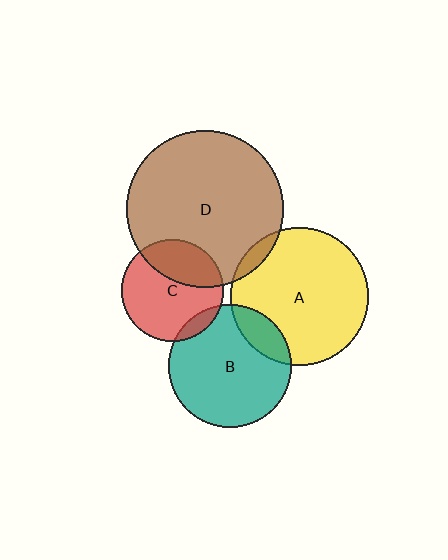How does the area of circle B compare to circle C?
Approximately 1.5 times.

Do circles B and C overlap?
Yes.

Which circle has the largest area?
Circle D (brown).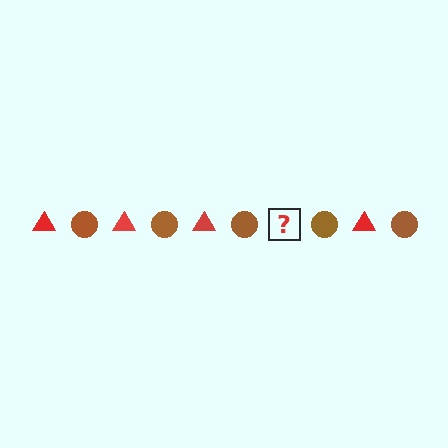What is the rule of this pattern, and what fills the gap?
The rule is that the pattern alternates between red triangle and brown circle. The gap should be filled with a red triangle.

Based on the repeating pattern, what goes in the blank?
The blank should be a red triangle.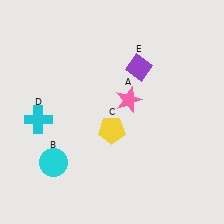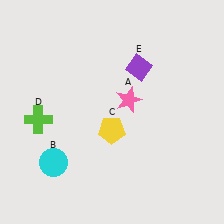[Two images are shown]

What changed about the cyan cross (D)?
In Image 1, D is cyan. In Image 2, it changed to lime.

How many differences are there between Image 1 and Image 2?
There is 1 difference between the two images.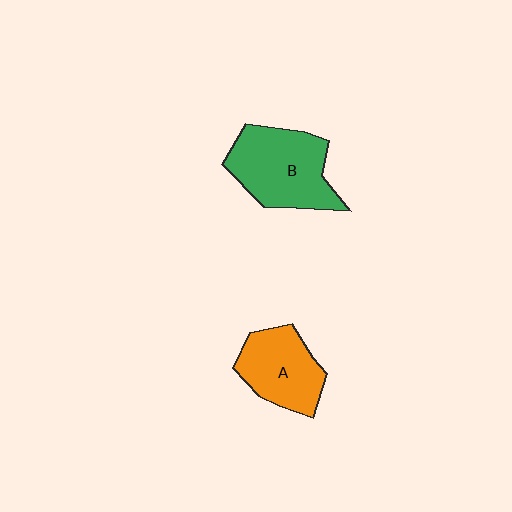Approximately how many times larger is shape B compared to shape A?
Approximately 1.3 times.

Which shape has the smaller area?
Shape A (orange).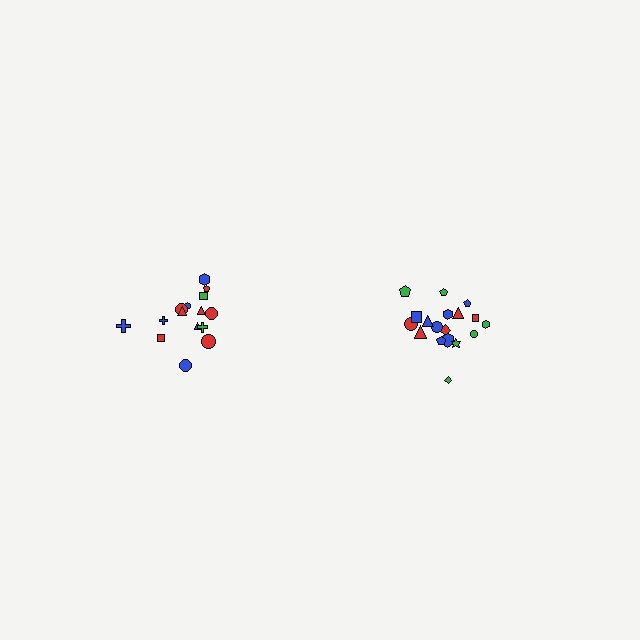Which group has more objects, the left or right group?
The right group.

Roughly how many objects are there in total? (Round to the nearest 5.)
Roughly 35 objects in total.